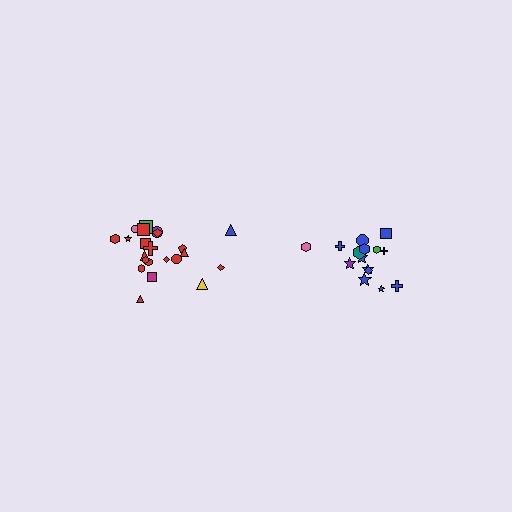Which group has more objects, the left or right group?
The left group.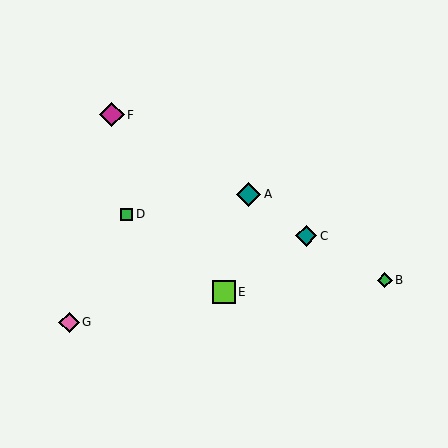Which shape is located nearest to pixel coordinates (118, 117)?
The magenta diamond (labeled F) at (112, 115) is nearest to that location.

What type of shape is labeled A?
Shape A is a teal diamond.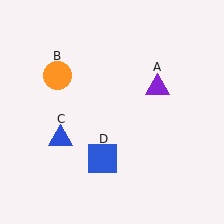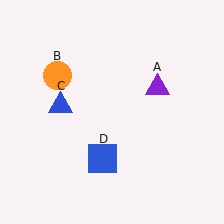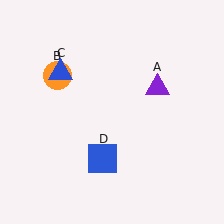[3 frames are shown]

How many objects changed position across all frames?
1 object changed position: blue triangle (object C).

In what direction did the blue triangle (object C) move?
The blue triangle (object C) moved up.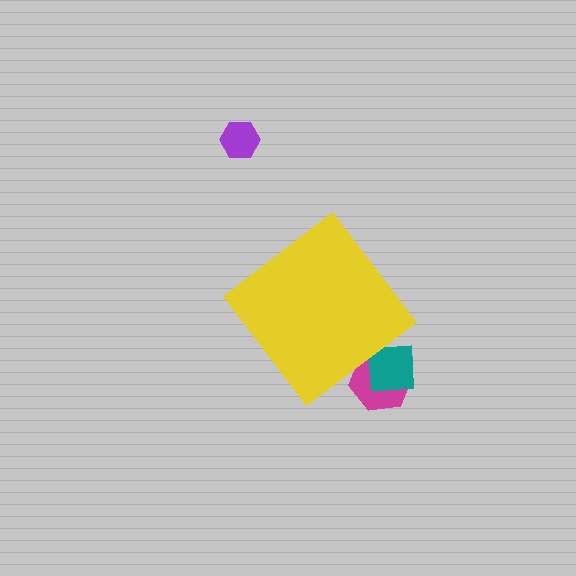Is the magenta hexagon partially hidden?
Yes, the magenta hexagon is partially hidden behind the yellow diamond.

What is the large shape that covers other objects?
A yellow diamond.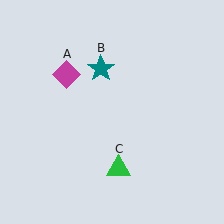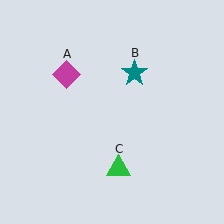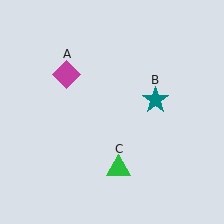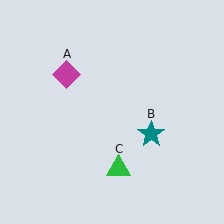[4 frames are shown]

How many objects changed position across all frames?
1 object changed position: teal star (object B).